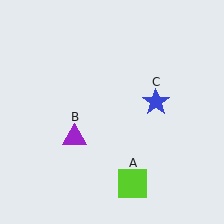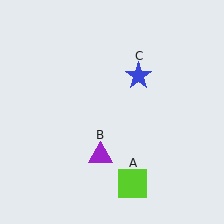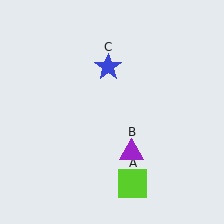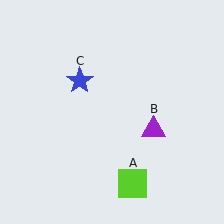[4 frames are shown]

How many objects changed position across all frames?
2 objects changed position: purple triangle (object B), blue star (object C).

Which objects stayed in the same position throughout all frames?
Lime square (object A) remained stationary.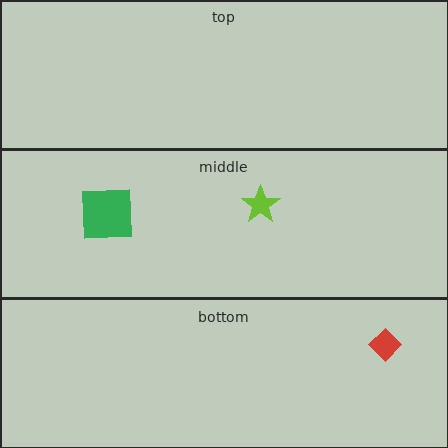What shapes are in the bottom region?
The red diamond.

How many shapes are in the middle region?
2.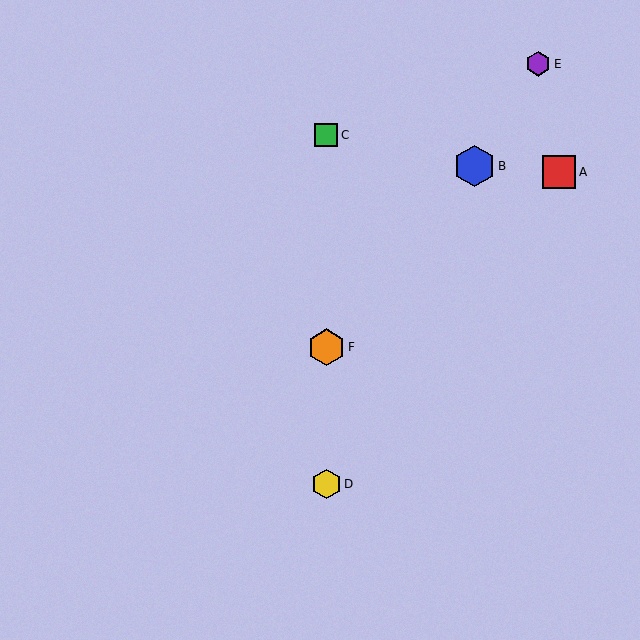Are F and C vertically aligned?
Yes, both are at x≈326.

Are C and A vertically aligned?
No, C is at x≈326 and A is at x≈559.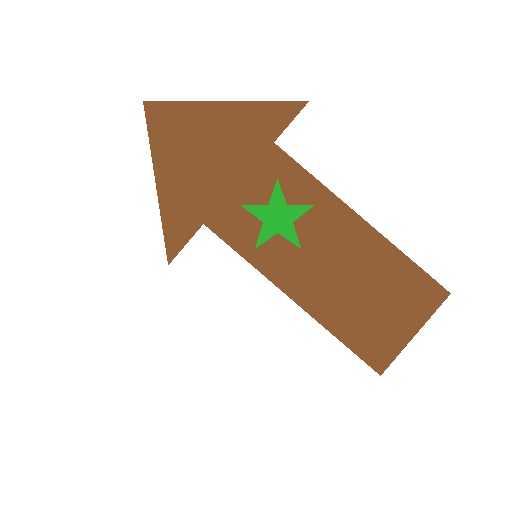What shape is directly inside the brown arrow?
The green star.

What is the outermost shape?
The brown arrow.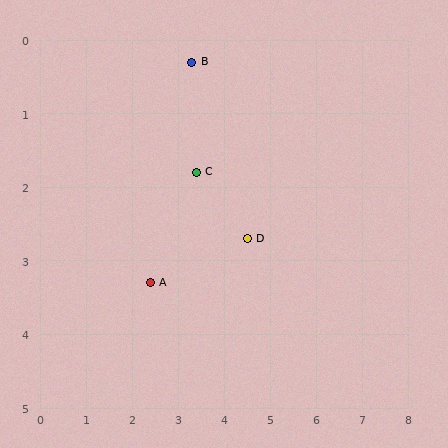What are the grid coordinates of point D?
Point D is at approximately (4.5, 2.7).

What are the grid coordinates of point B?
Point B is at approximately (3.3, 0.3).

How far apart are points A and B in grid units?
Points A and B are about 3.1 grid units apart.